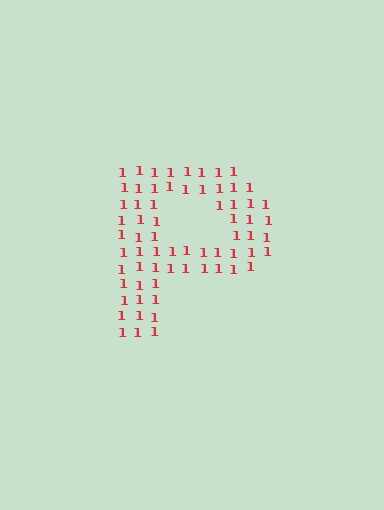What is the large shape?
The large shape is the letter P.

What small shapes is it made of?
It is made of small digit 1's.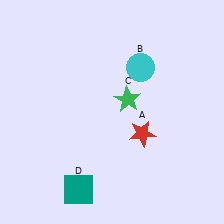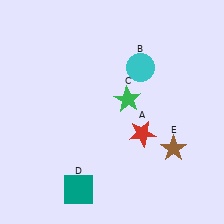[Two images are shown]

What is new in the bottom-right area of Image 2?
A brown star (E) was added in the bottom-right area of Image 2.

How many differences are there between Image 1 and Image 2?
There is 1 difference between the two images.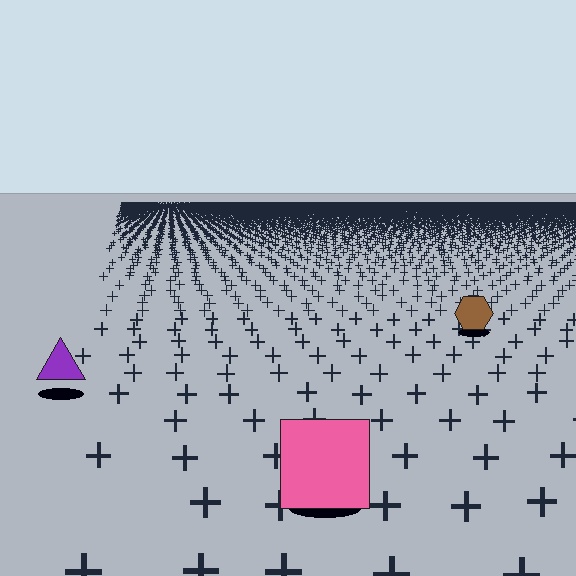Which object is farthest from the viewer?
The brown hexagon is farthest from the viewer. It appears smaller and the ground texture around it is denser.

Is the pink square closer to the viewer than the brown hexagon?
Yes. The pink square is closer — you can tell from the texture gradient: the ground texture is coarser near it.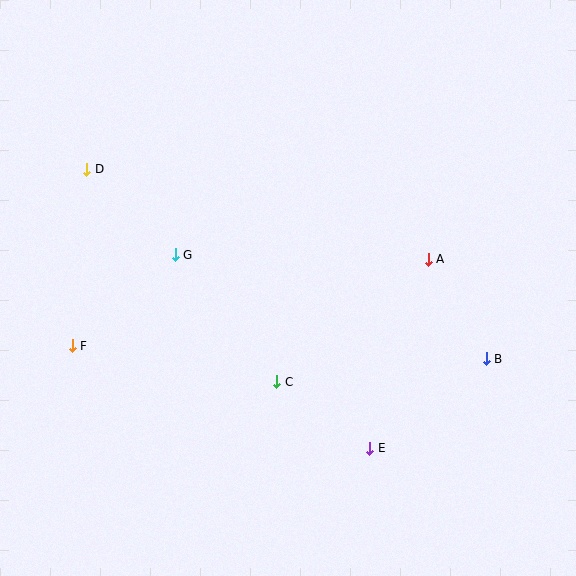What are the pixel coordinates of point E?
Point E is at (370, 448).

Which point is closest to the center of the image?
Point C at (277, 382) is closest to the center.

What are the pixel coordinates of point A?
Point A is at (428, 259).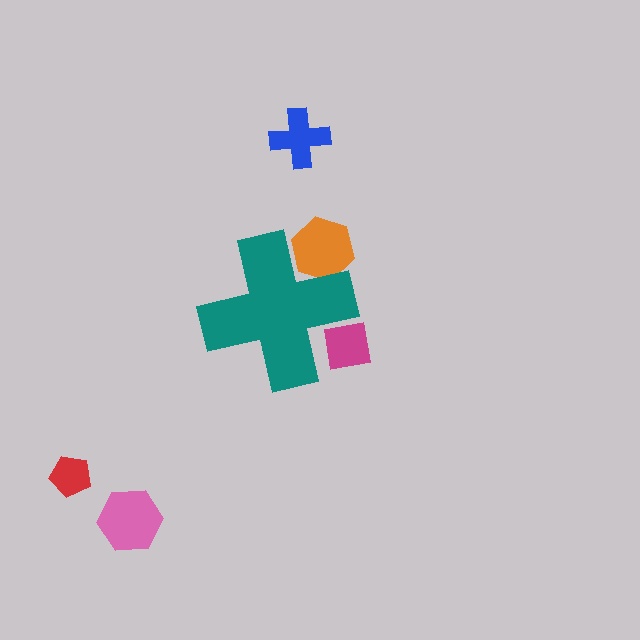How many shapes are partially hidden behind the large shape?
2 shapes are partially hidden.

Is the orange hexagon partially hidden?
Yes, the orange hexagon is partially hidden behind the teal cross.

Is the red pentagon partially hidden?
No, the red pentagon is fully visible.